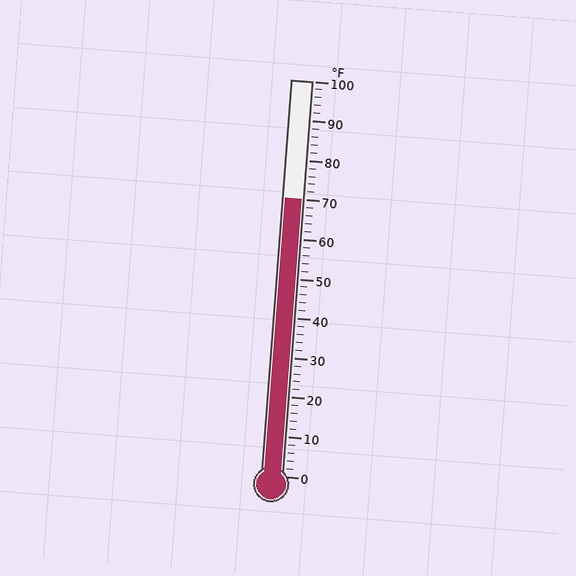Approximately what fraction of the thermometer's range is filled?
The thermometer is filled to approximately 70% of its range.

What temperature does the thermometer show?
The thermometer shows approximately 70°F.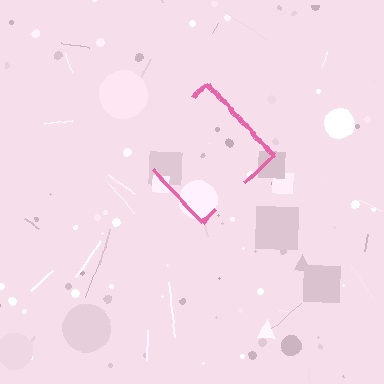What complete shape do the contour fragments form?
The contour fragments form a diamond.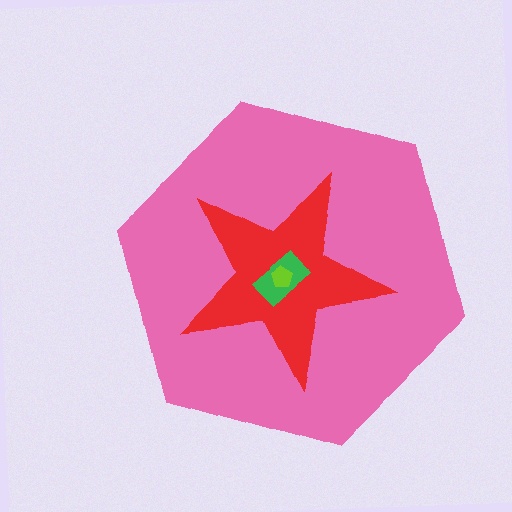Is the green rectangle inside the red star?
Yes.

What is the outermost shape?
The pink hexagon.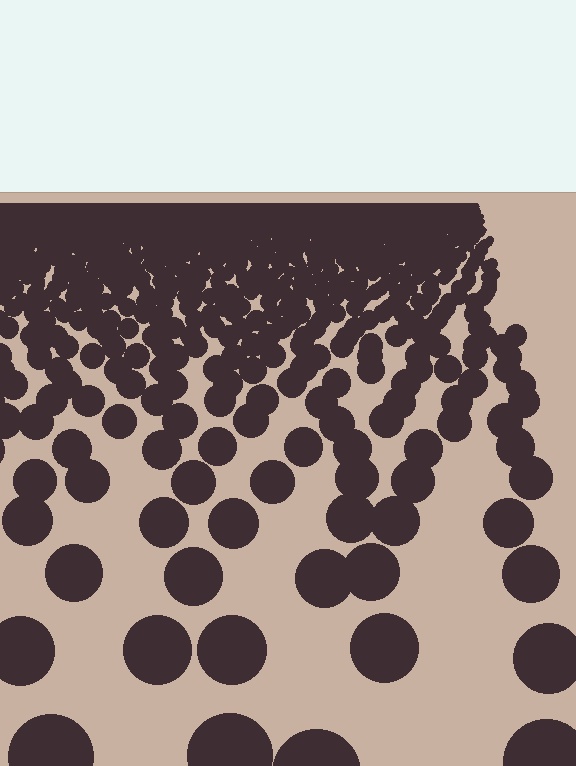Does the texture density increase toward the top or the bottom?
Density increases toward the top.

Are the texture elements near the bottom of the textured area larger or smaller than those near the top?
Larger. Near the bottom, elements are closer to the viewer and appear at a bigger on-screen size.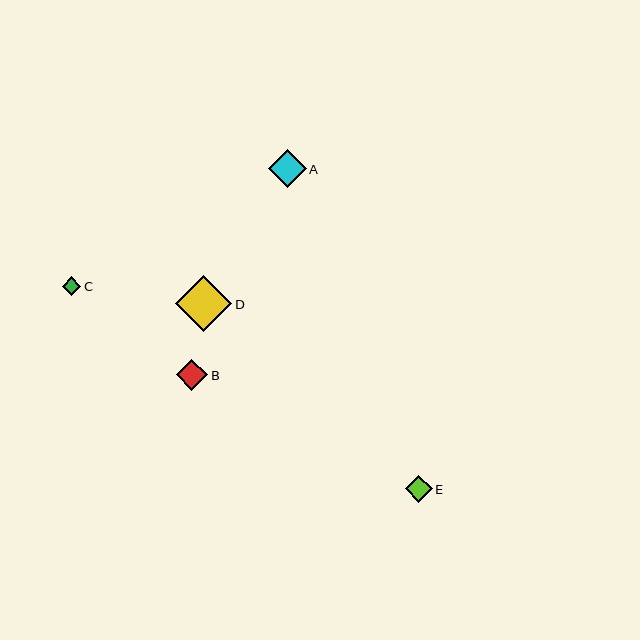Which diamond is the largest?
Diamond D is the largest with a size of approximately 57 pixels.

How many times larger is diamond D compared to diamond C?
Diamond D is approximately 3.1 times the size of diamond C.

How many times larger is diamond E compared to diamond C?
Diamond E is approximately 1.4 times the size of diamond C.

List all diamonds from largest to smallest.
From largest to smallest: D, A, B, E, C.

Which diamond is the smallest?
Diamond C is the smallest with a size of approximately 19 pixels.